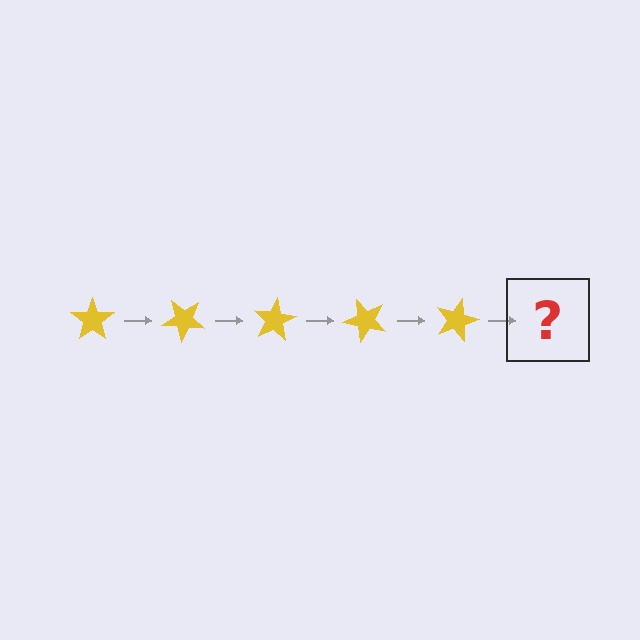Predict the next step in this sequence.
The next step is a yellow star rotated 200 degrees.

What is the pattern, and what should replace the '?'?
The pattern is that the star rotates 40 degrees each step. The '?' should be a yellow star rotated 200 degrees.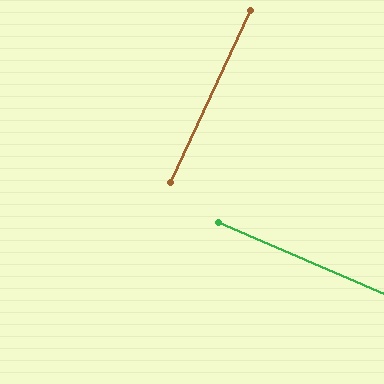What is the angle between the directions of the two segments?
Approximately 88 degrees.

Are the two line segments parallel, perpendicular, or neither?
Perpendicular — they meet at approximately 88°.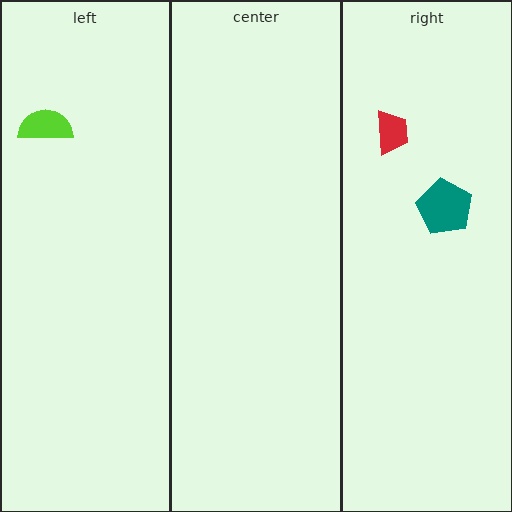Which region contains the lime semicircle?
The left region.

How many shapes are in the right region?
2.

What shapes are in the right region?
The teal pentagon, the red trapezoid.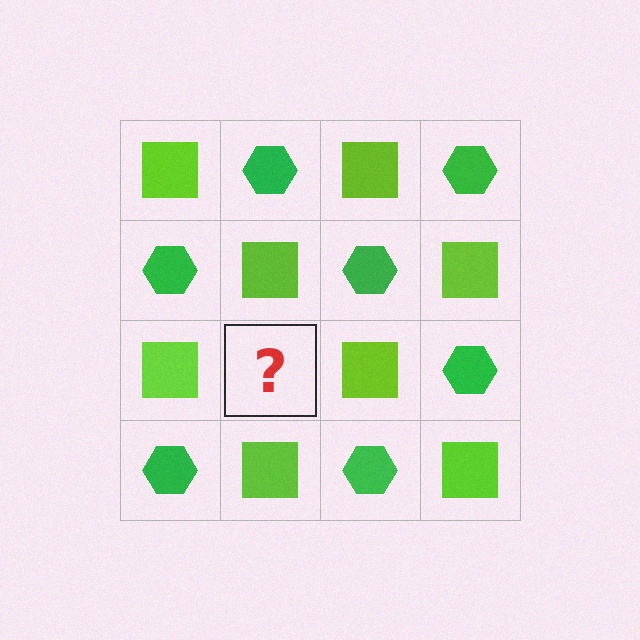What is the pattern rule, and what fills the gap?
The rule is that it alternates lime square and green hexagon in a checkerboard pattern. The gap should be filled with a green hexagon.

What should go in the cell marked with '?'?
The missing cell should contain a green hexagon.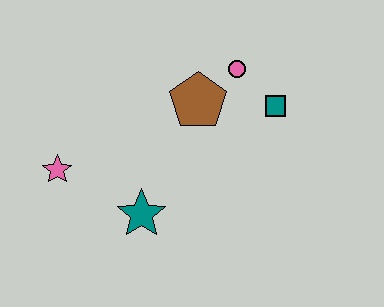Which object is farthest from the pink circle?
The pink star is farthest from the pink circle.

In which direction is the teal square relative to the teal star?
The teal square is to the right of the teal star.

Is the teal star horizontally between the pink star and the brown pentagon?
Yes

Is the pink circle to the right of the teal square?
No